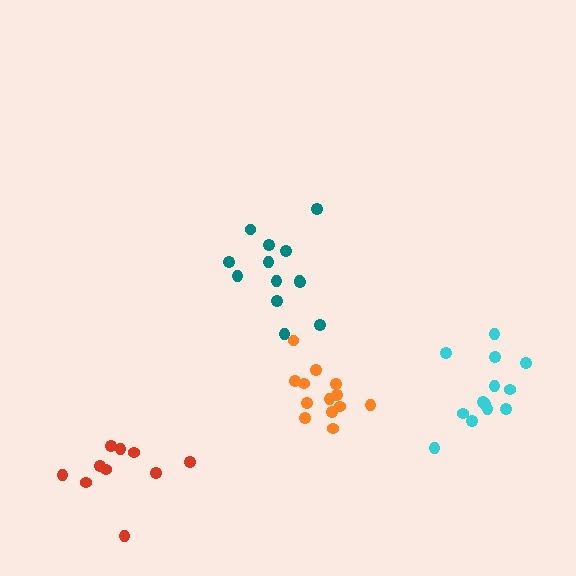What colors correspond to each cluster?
The clusters are colored: red, teal, orange, cyan.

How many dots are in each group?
Group 1: 10 dots, Group 2: 13 dots, Group 3: 13 dots, Group 4: 13 dots (49 total).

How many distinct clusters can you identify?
There are 4 distinct clusters.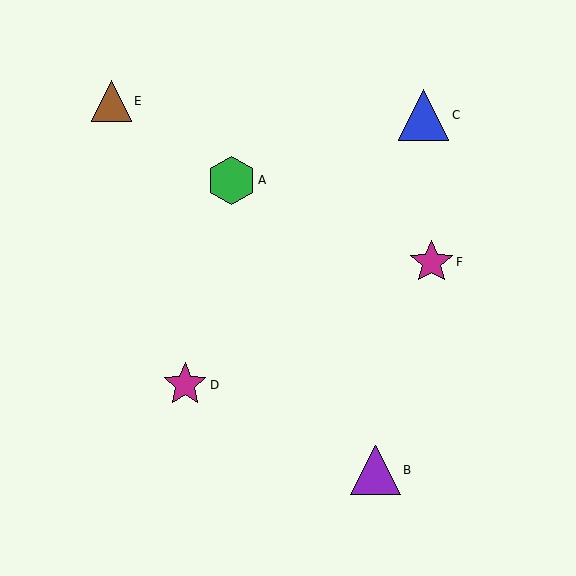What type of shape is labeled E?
Shape E is a brown triangle.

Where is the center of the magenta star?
The center of the magenta star is at (185, 385).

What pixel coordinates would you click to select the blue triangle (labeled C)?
Click at (424, 115) to select the blue triangle C.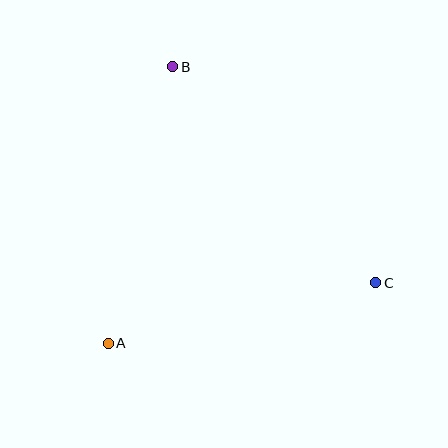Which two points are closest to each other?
Points A and C are closest to each other.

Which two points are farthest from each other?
Points B and C are farthest from each other.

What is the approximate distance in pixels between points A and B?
The distance between A and B is approximately 284 pixels.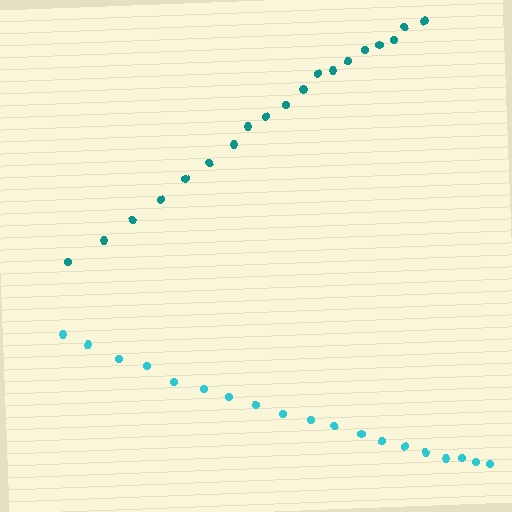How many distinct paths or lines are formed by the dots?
There are 2 distinct paths.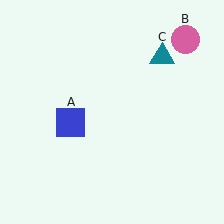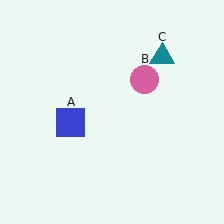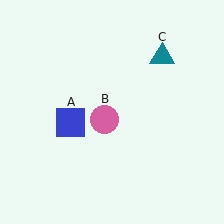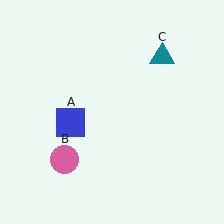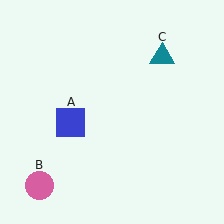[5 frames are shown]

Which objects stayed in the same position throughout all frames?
Blue square (object A) and teal triangle (object C) remained stationary.